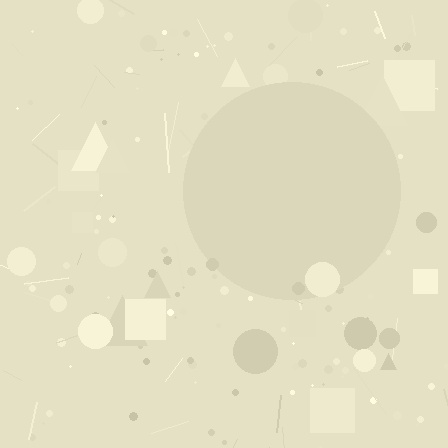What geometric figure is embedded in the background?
A circle is embedded in the background.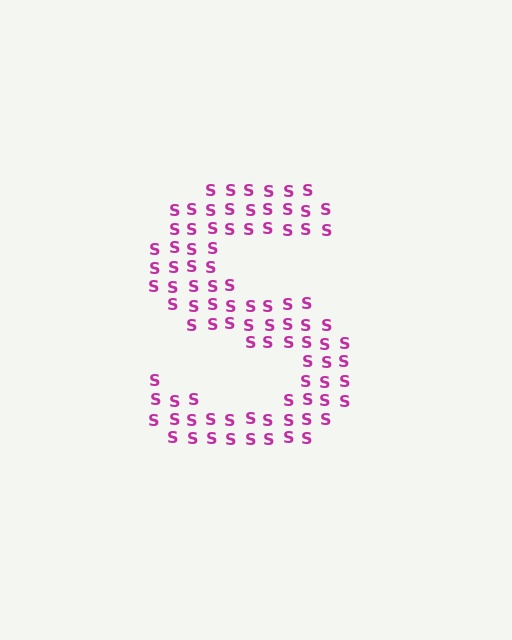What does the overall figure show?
The overall figure shows the letter S.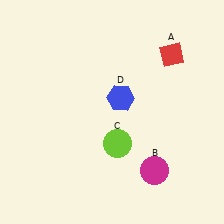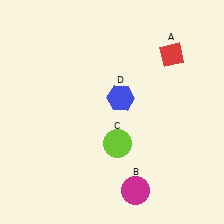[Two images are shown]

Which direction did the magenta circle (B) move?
The magenta circle (B) moved down.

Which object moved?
The magenta circle (B) moved down.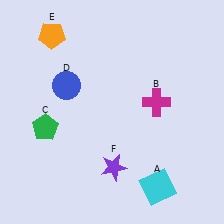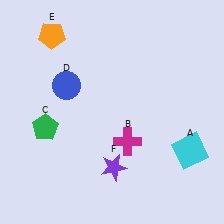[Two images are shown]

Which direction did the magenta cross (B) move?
The magenta cross (B) moved down.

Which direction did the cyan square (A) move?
The cyan square (A) moved up.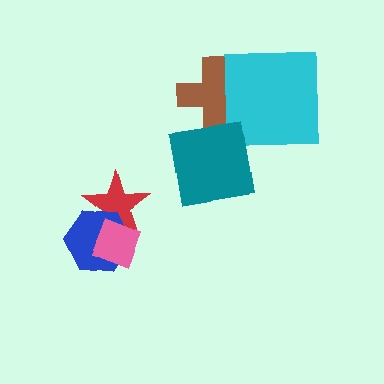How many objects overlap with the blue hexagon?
2 objects overlap with the blue hexagon.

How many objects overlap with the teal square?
0 objects overlap with the teal square.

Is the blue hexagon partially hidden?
Yes, it is partially covered by another shape.